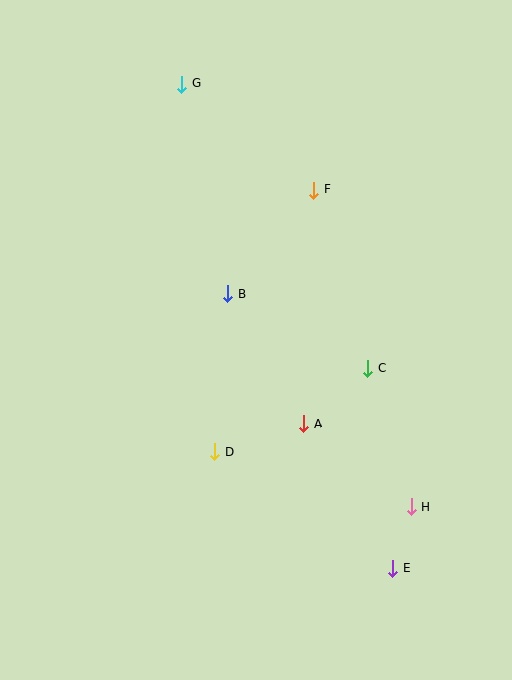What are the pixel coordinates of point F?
Point F is at (314, 190).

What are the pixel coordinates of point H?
Point H is at (412, 507).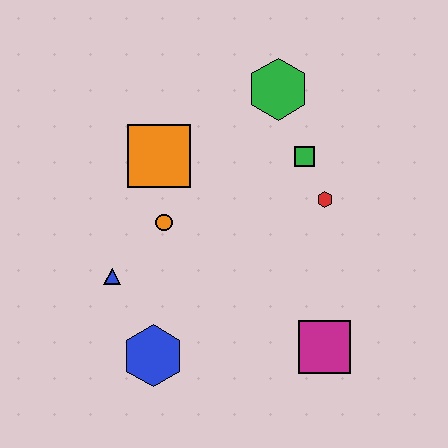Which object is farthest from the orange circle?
The magenta square is farthest from the orange circle.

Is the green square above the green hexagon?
No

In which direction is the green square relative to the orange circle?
The green square is to the right of the orange circle.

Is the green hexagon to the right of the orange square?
Yes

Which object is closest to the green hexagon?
The green square is closest to the green hexagon.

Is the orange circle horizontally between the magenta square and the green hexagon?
No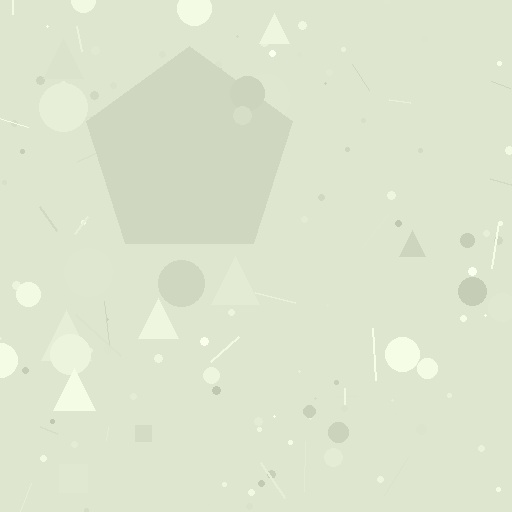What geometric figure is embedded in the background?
A pentagon is embedded in the background.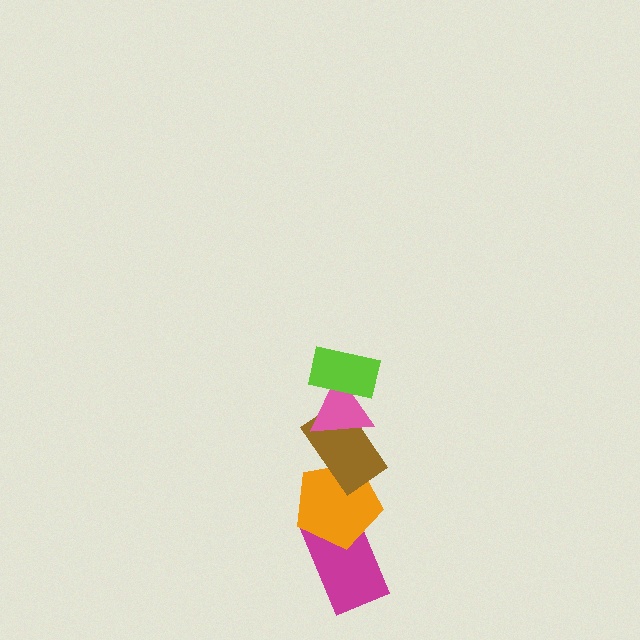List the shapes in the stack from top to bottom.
From top to bottom: the lime rectangle, the pink triangle, the brown rectangle, the orange pentagon, the magenta rectangle.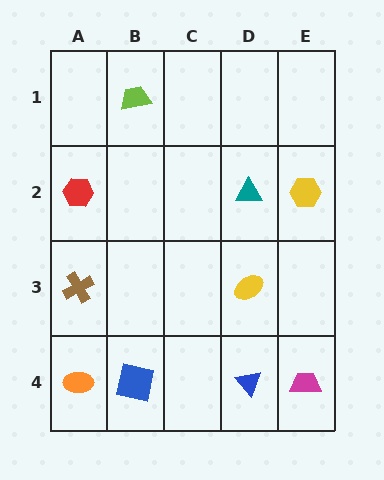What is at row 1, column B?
A lime trapezoid.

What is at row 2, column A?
A red hexagon.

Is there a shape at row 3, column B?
No, that cell is empty.